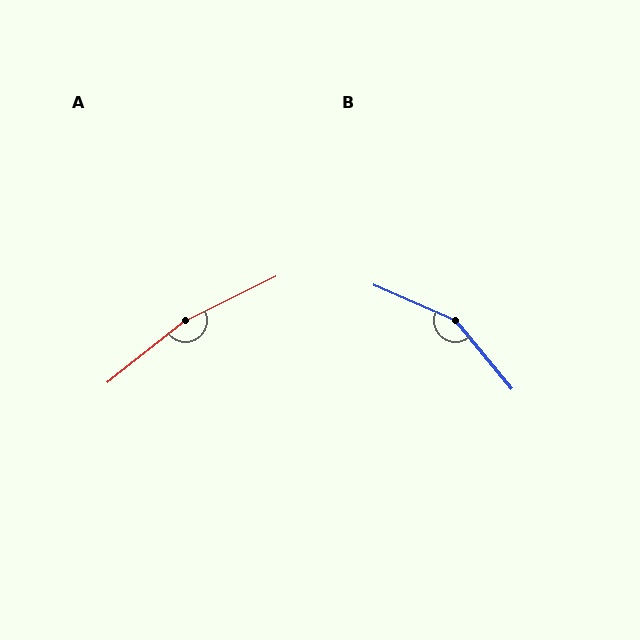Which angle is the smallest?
B, at approximately 153 degrees.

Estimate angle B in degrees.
Approximately 153 degrees.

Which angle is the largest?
A, at approximately 168 degrees.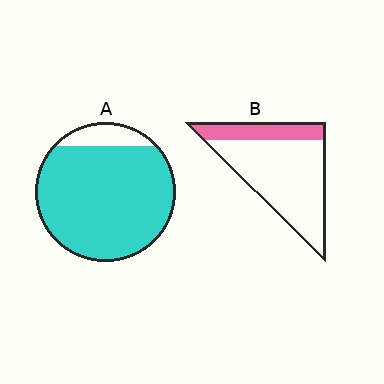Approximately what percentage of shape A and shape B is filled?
A is approximately 90% and B is approximately 25%.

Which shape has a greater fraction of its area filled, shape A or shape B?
Shape A.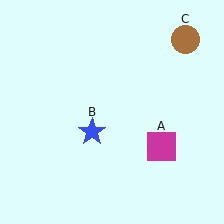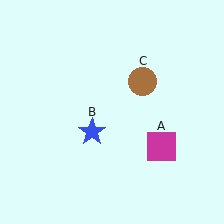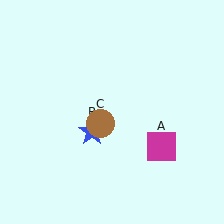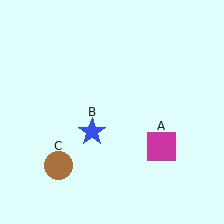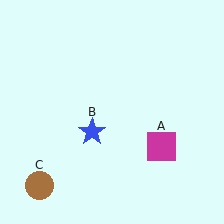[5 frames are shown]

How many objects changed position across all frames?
1 object changed position: brown circle (object C).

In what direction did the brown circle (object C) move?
The brown circle (object C) moved down and to the left.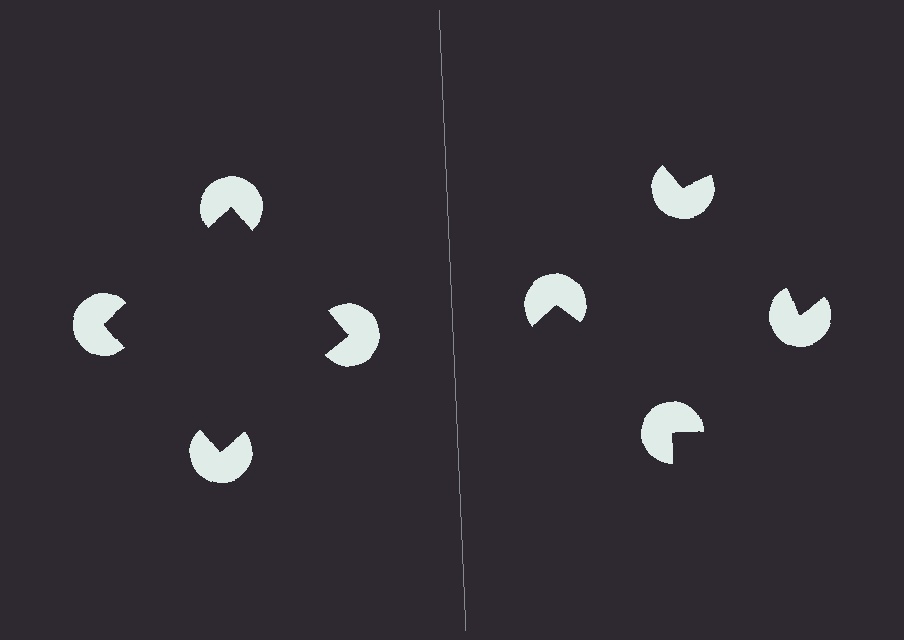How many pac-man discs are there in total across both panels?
8 — 4 on each side.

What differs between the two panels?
The pac-man discs are positioned identically on both sides; only the wedge orientations differ. On the left they align to a square; on the right they are misaligned.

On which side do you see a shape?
An illusory square appears on the left side. On the right side the wedge cuts are rotated, so no coherent shape forms.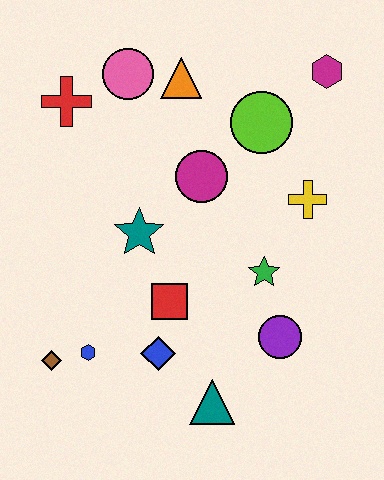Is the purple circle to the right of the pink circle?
Yes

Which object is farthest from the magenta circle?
The brown diamond is farthest from the magenta circle.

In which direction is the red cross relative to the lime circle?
The red cross is to the left of the lime circle.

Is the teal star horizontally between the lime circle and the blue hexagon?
Yes